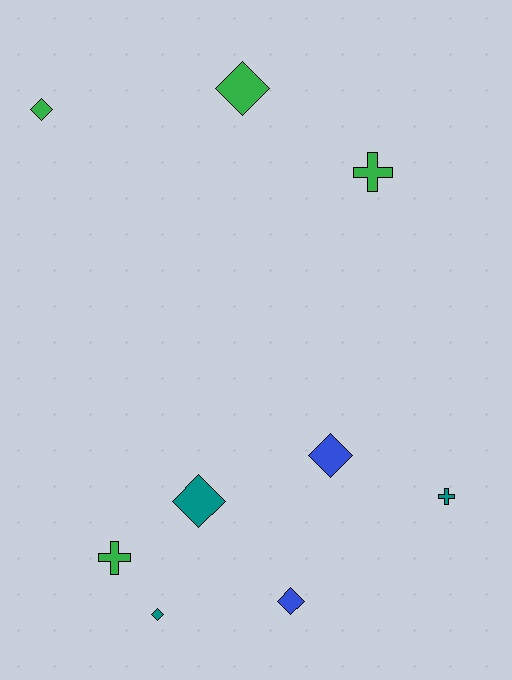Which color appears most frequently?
Green, with 4 objects.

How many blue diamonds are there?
There are 2 blue diamonds.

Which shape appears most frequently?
Diamond, with 6 objects.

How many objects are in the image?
There are 9 objects.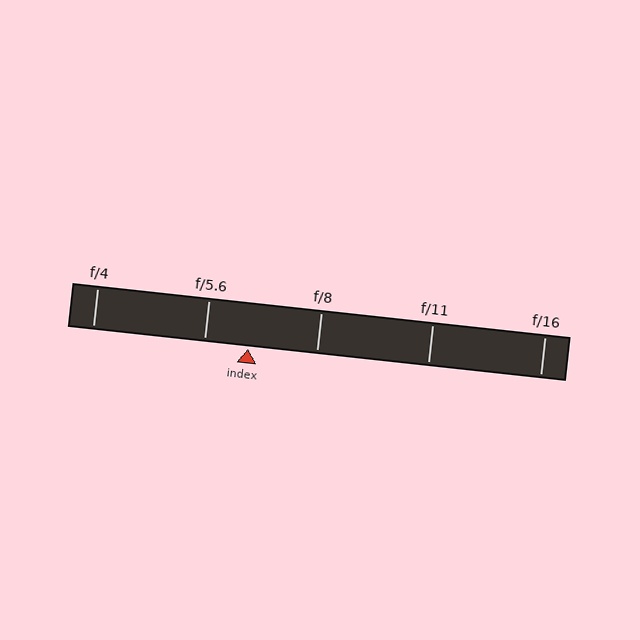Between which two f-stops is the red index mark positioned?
The index mark is between f/5.6 and f/8.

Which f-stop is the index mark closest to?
The index mark is closest to f/5.6.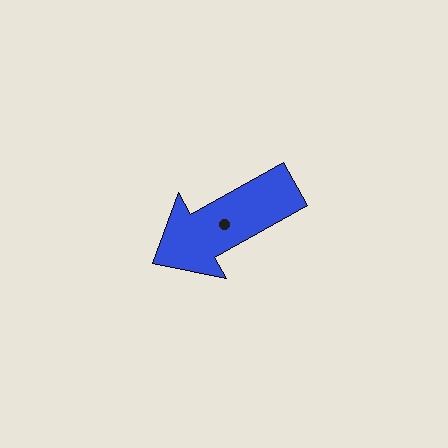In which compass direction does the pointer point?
Southwest.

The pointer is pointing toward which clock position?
Roughly 8 o'clock.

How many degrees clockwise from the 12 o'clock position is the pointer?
Approximately 241 degrees.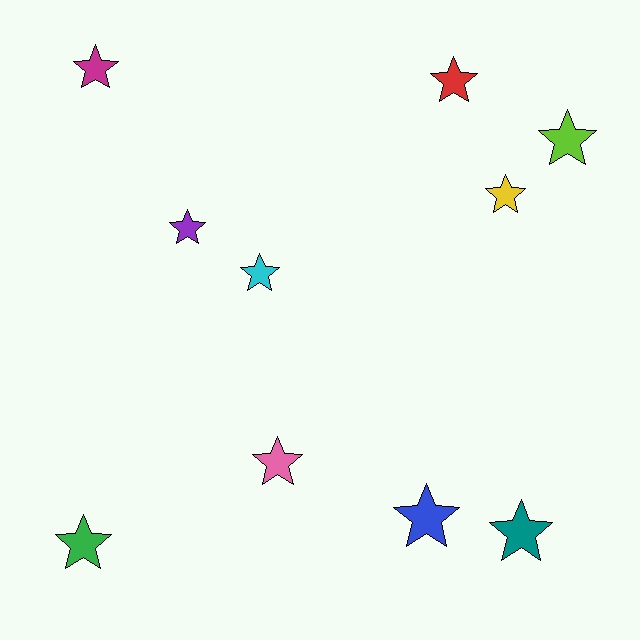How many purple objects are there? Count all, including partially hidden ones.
There is 1 purple object.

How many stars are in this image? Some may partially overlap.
There are 10 stars.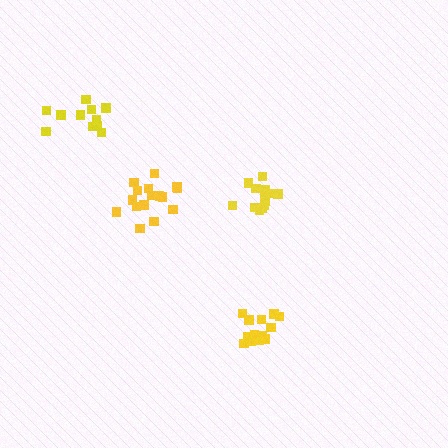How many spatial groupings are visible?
There are 4 spatial groupings.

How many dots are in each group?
Group 1: 13 dots, Group 2: 13 dots, Group 3: 16 dots, Group 4: 11 dots (53 total).